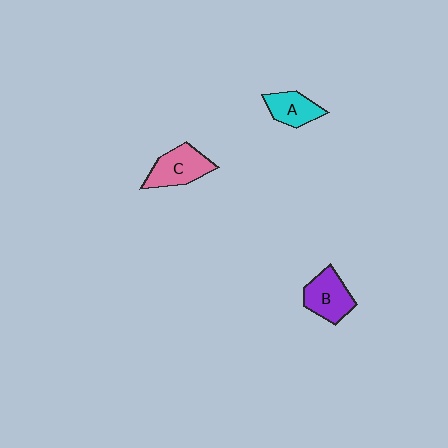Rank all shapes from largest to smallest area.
From largest to smallest: C (pink), B (purple), A (cyan).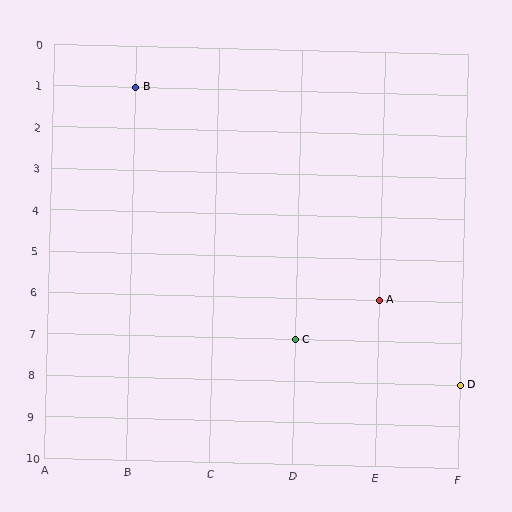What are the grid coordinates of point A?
Point A is at grid coordinates (E, 6).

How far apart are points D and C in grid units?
Points D and C are 2 columns and 1 row apart (about 2.2 grid units diagonally).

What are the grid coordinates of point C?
Point C is at grid coordinates (D, 7).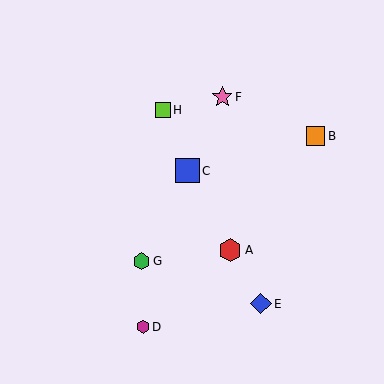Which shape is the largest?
The blue square (labeled C) is the largest.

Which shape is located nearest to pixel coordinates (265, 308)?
The blue diamond (labeled E) at (261, 304) is nearest to that location.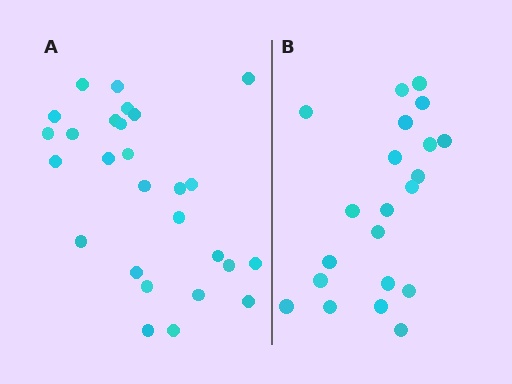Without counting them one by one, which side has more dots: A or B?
Region A (the left region) has more dots.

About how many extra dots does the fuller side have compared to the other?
Region A has about 6 more dots than region B.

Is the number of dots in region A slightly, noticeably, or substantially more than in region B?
Region A has noticeably more, but not dramatically so. The ratio is roughly 1.3 to 1.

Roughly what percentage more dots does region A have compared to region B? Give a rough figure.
About 30% more.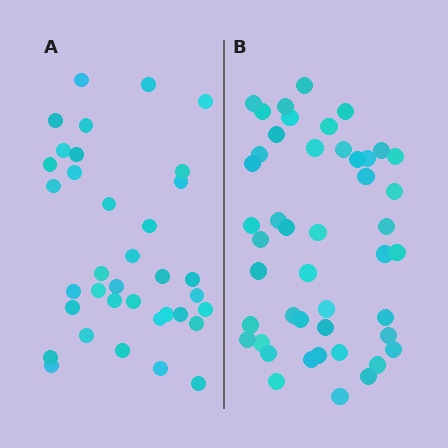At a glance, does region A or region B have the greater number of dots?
Region B (the right region) has more dots.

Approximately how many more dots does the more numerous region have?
Region B has roughly 10 or so more dots than region A.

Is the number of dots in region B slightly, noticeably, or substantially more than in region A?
Region B has noticeably more, but not dramatically so. The ratio is roughly 1.3 to 1.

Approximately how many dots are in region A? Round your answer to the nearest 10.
About 40 dots. (The exact count is 36, which rounds to 40.)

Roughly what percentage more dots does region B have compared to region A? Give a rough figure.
About 30% more.